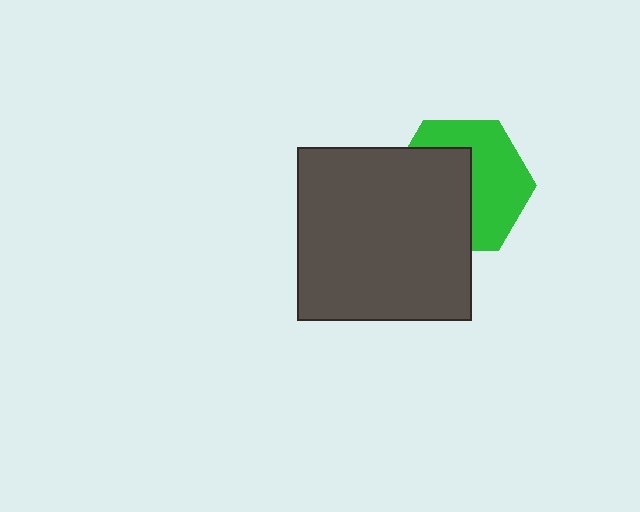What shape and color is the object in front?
The object in front is a dark gray square.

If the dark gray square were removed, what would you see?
You would see the complete green hexagon.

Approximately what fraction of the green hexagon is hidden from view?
Roughly 49% of the green hexagon is hidden behind the dark gray square.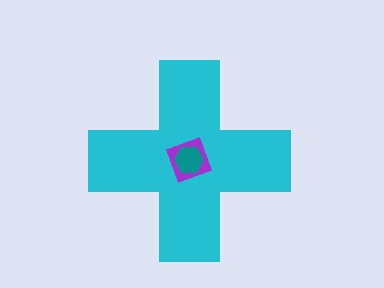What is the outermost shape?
The cyan cross.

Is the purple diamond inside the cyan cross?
Yes.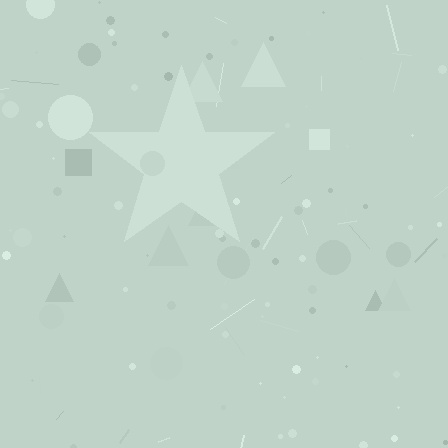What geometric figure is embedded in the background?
A star is embedded in the background.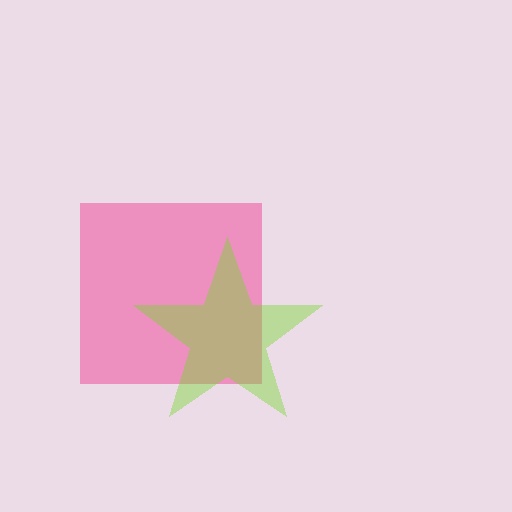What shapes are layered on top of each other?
The layered shapes are: a pink square, a lime star.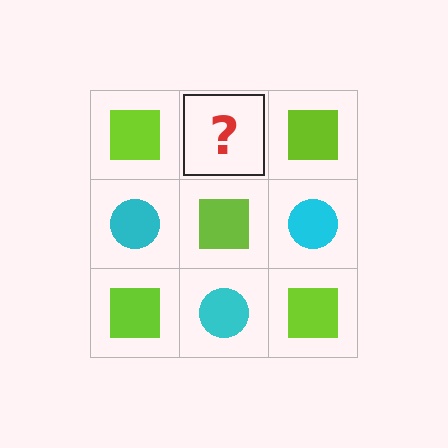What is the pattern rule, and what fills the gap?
The rule is that it alternates lime square and cyan circle in a checkerboard pattern. The gap should be filled with a cyan circle.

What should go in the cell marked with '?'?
The missing cell should contain a cyan circle.